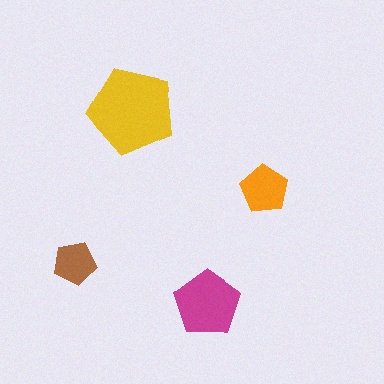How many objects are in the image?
There are 4 objects in the image.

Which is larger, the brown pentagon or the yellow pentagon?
The yellow one.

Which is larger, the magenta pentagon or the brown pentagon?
The magenta one.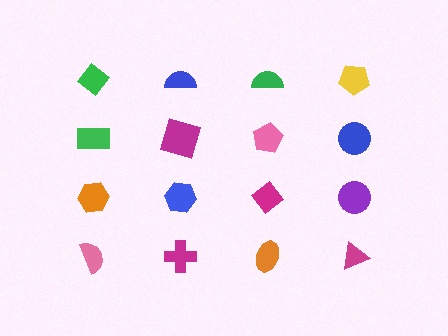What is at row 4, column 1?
A pink semicircle.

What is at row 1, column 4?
A yellow pentagon.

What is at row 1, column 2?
A blue semicircle.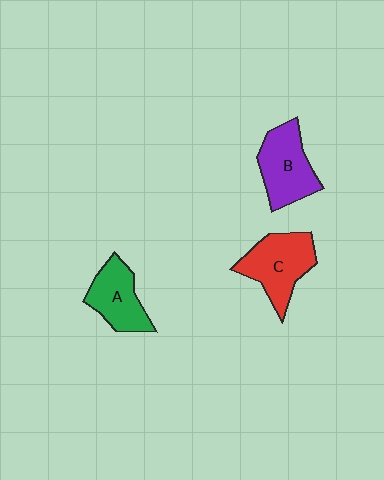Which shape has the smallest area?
Shape A (green).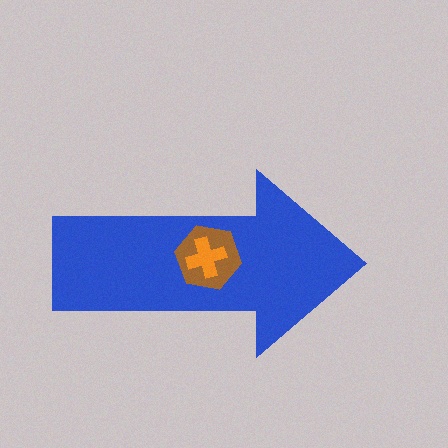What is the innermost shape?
The orange cross.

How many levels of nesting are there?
3.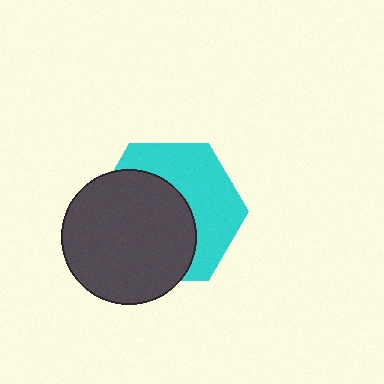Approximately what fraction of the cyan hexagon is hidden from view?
Roughly 54% of the cyan hexagon is hidden behind the dark gray circle.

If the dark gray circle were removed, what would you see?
You would see the complete cyan hexagon.